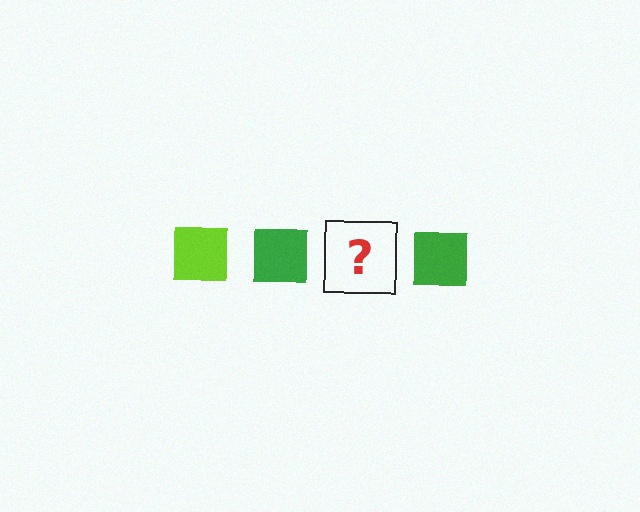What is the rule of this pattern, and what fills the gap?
The rule is that the pattern cycles through lime, green squares. The gap should be filled with a lime square.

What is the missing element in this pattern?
The missing element is a lime square.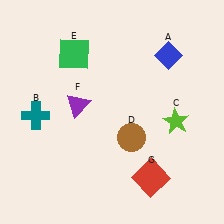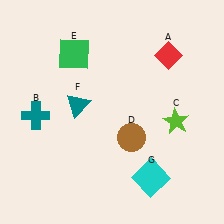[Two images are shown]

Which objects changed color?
A changed from blue to red. F changed from purple to teal. G changed from red to cyan.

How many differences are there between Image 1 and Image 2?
There are 3 differences between the two images.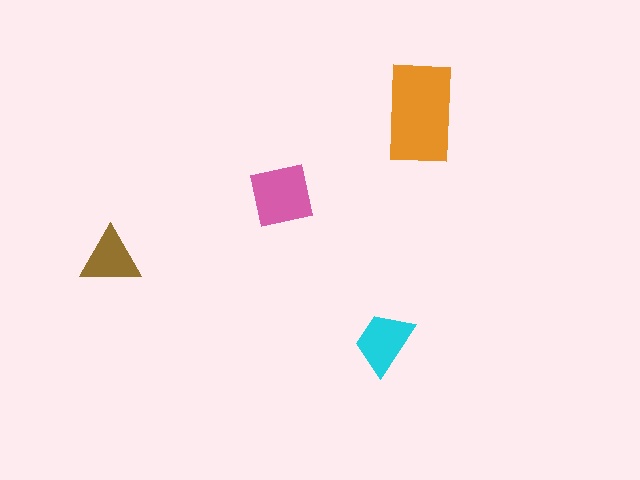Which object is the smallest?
The brown triangle.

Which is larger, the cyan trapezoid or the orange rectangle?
The orange rectangle.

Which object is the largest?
The orange rectangle.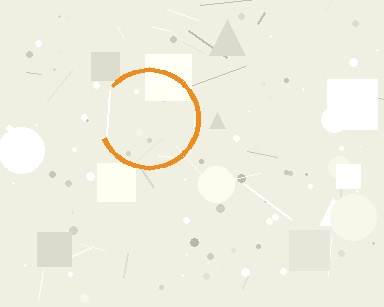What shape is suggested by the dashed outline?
The dashed outline suggests a circle.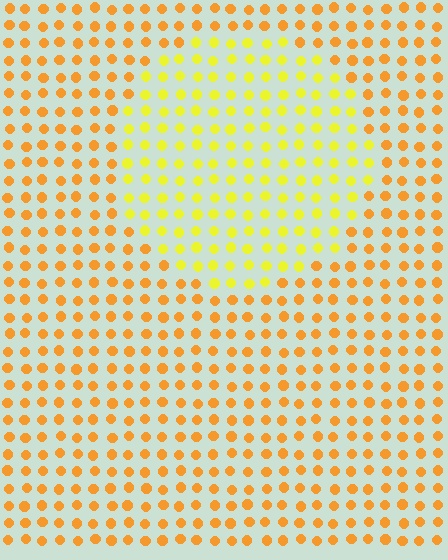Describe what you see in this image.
The image is filled with small orange elements in a uniform arrangement. A circle-shaped region is visible where the elements are tinted to a slightly different hue, forming a subtle color boundary.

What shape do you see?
I see a circle.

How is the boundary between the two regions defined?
The boundary is defined purely by a slight shift in hue (about 31 degrees). Spacing, size, and orientation are identical on both sides.